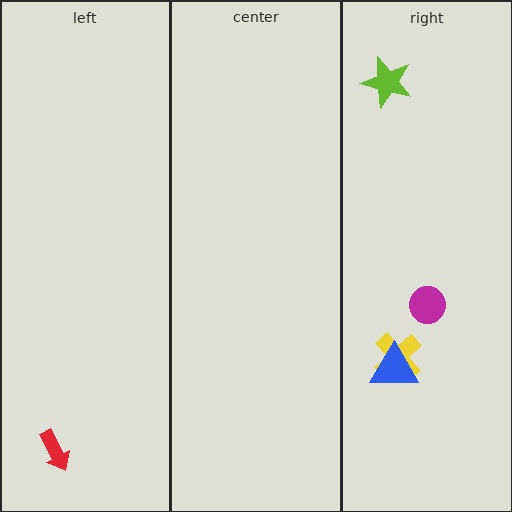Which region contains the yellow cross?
The right region.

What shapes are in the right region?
The yellow cross, the blue triangle, the magenta circle, the lime star.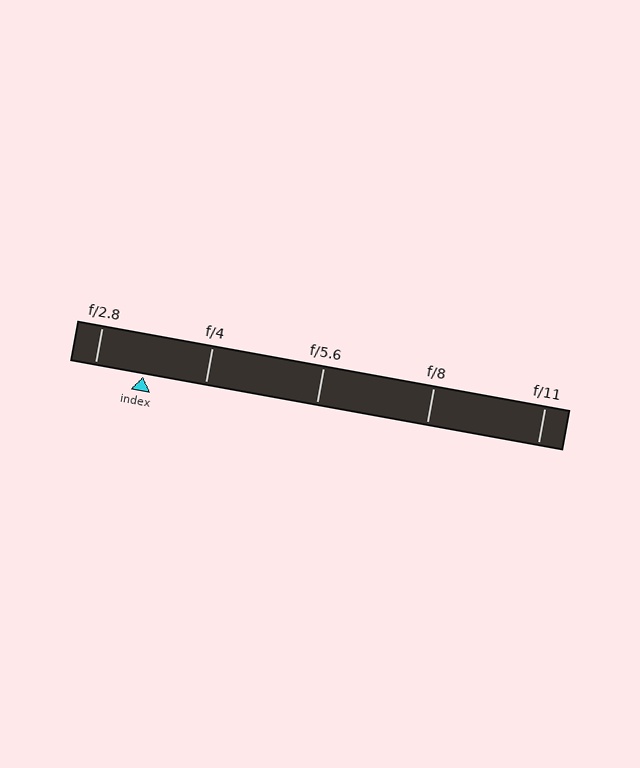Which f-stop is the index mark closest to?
The index mark is closest to f/2.8.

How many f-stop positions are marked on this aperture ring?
There are 5 f-stop positions marked.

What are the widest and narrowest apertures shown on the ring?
The widest aperture shown is f/2.8 and the narrowest is f/11.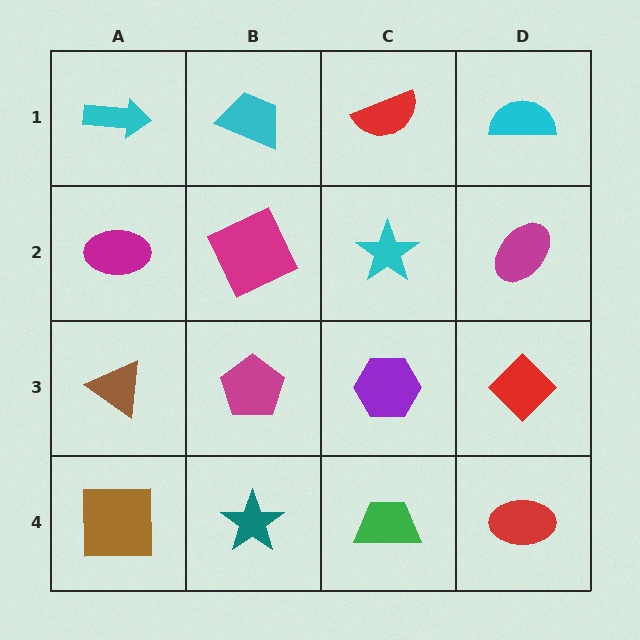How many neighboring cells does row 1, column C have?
3.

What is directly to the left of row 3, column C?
A magenta pentagon.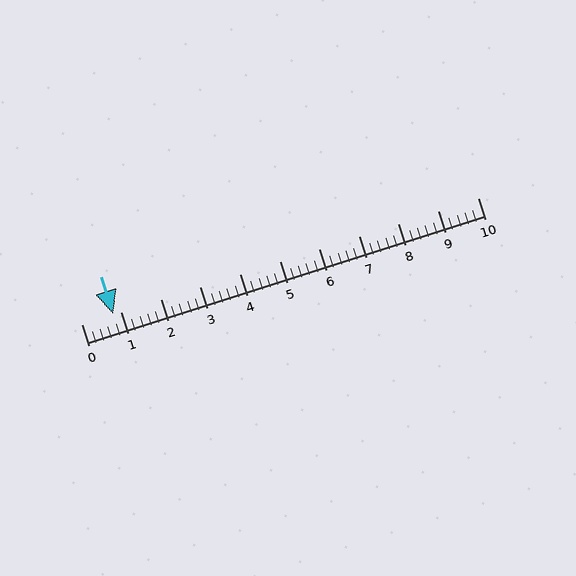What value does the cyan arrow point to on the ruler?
The cyan arrow points to approximately 0.8.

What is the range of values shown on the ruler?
The ruler shows values from 0 to 10.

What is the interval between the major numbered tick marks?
The major tick marks are spaced 1 units apart.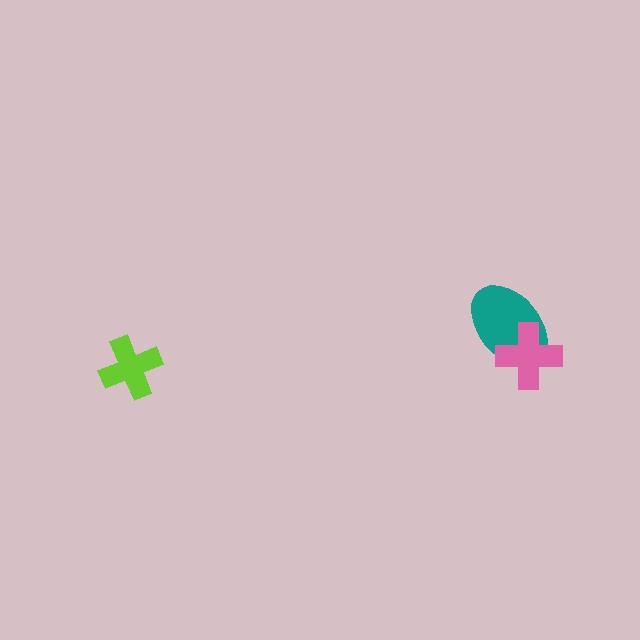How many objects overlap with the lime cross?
0 objects overlap with the lime cross.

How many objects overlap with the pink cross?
1 object overlaps with the pink cross.